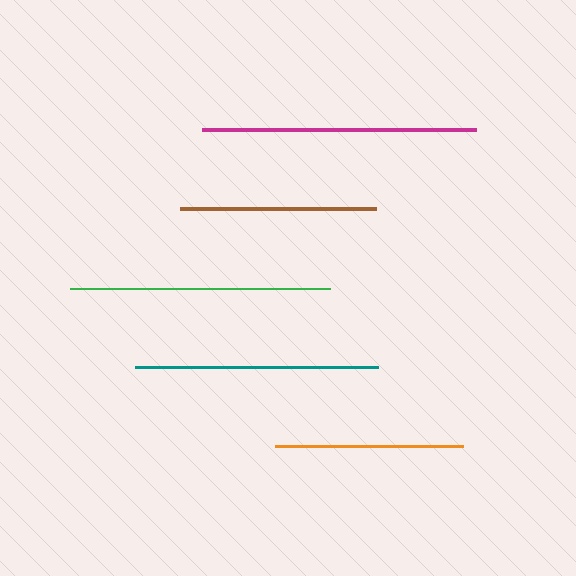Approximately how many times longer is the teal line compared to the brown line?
The teal line is approximately 1.2 times the length of the brown line.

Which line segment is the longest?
The magenta line is the longest at approximately 274 pixels.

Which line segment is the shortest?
The orange line is the shortest at approximately 187 pixels.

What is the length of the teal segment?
The teal segment is approximately 243 pixels long.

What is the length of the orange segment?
The orange segment is approximately 187 pixels long.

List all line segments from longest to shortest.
From longest to shortest: magenta, green, teal, brown, orange.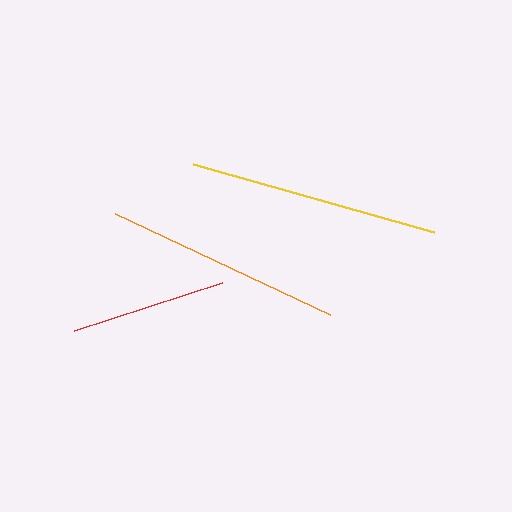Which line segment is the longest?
The yellow line is the longest at approximately 250 pixels.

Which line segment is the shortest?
The red line is the shortest at approximately 155 pixels.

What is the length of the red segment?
The red segment is approximately 155 pixels long.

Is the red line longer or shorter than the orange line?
The orange line is longer than the red line.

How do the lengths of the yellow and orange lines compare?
The yellow and orange lines are approximately the same length.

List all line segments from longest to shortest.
From longest to shortest: yellow, orange, red.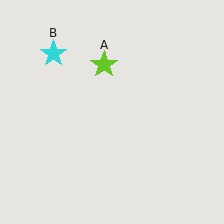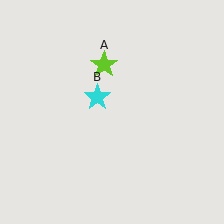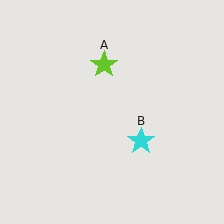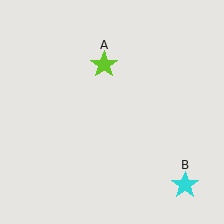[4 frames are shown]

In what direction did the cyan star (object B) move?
The cyan star (object B) moved down and to the right.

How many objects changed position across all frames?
1 object changed position: cyan star (object B).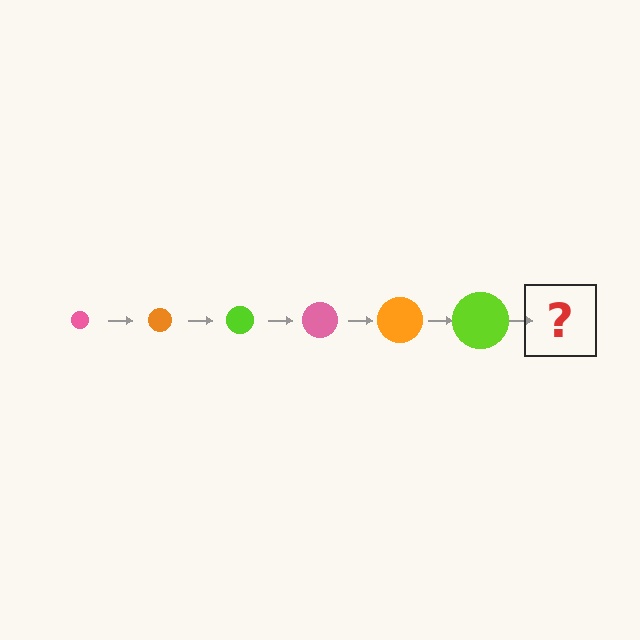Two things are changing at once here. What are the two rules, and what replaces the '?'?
The two rules are that the circle grows larger each step and the color cycles through pink, orange, and lime. The '?' should be a pink circle, larger than the previous one.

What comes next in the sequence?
The next element should be a pink circle, larger than the previous one.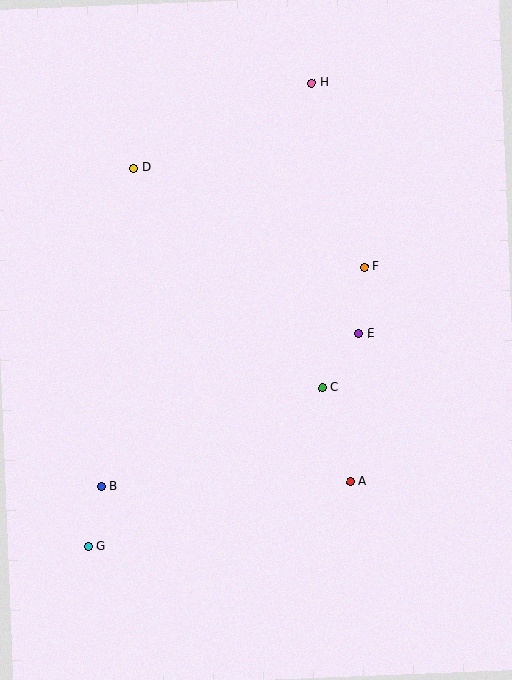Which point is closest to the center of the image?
Point C at (322, 388) is closest to the center.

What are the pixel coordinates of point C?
Point C is at (322, 388).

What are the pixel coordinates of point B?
Point B is at (101, 487).